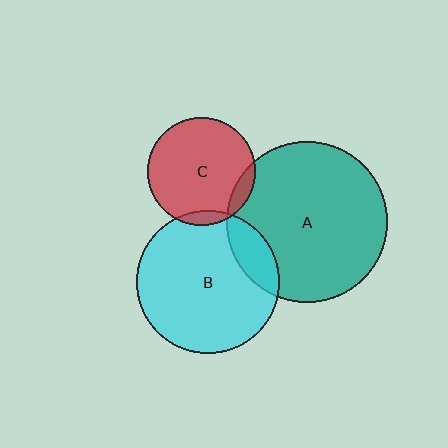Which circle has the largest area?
Circle A (teal).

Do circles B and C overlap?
Yes.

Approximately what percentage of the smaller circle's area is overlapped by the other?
Approximately 5%.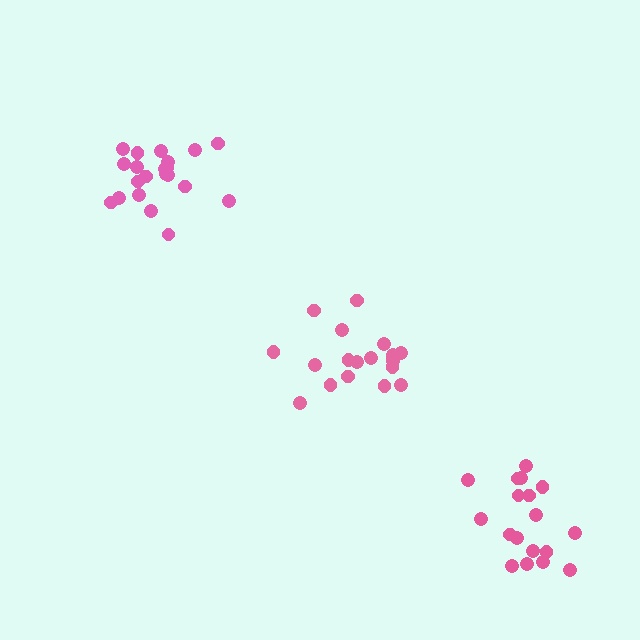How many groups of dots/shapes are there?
There are 3 groups.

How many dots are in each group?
Group 1: 18 dots, Group 2: 19 dots, Group 3: 21 dots (58 total).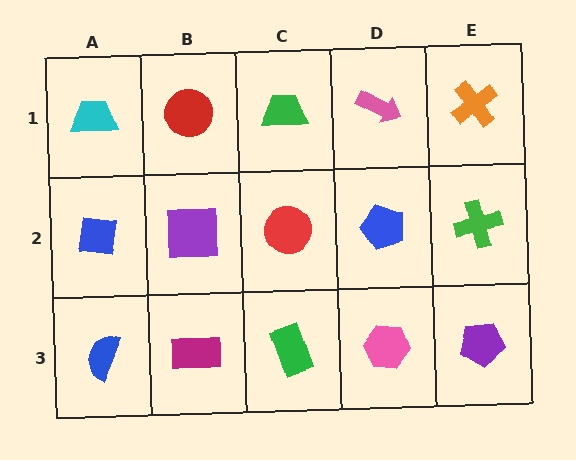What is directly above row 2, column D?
A pink arrow.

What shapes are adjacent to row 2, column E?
An orange cross (row 1, column E), a purple pentagon (row 3, column E), a blue pentagon (row 2, column D).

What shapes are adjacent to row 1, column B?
A purple square (row 2, column B), a cyan trapezoid (row 1, column A), a green trapezoid (row 1, column C).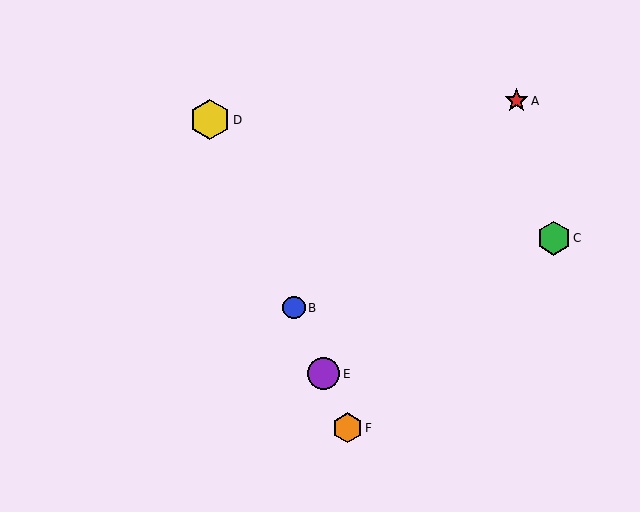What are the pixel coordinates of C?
Object C is at (554, 238).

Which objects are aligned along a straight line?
Objects B, D, E, F are aligned along a straight line.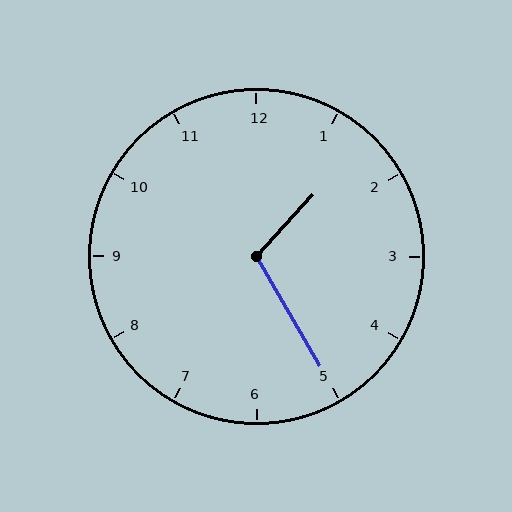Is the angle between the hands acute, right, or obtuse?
It is obtuse.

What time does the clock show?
1:25.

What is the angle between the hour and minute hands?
Approximately 108 degrees.